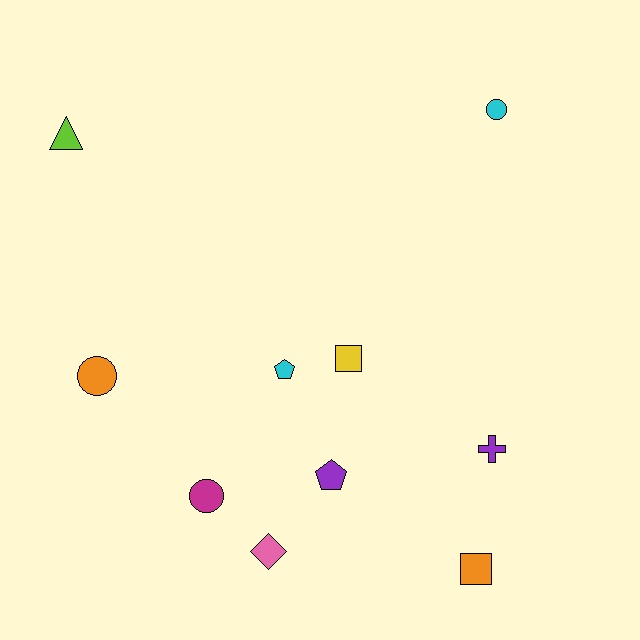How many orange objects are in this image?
There are 2 orange objects.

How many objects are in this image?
There are 10 objects.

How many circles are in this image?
There are 3 circles.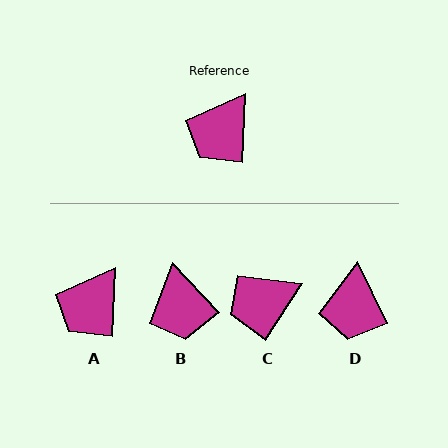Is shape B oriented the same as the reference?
No, it is off by about 46 degrees.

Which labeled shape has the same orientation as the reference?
A.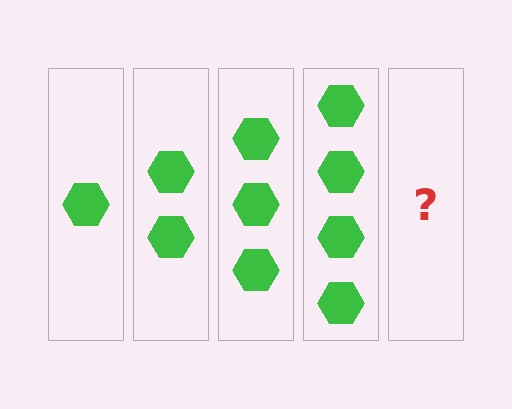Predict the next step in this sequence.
The next step is 5 hexagons.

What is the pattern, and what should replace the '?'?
The pattern is that each step adds one more hexagon. The '?' should be 5 hexagons.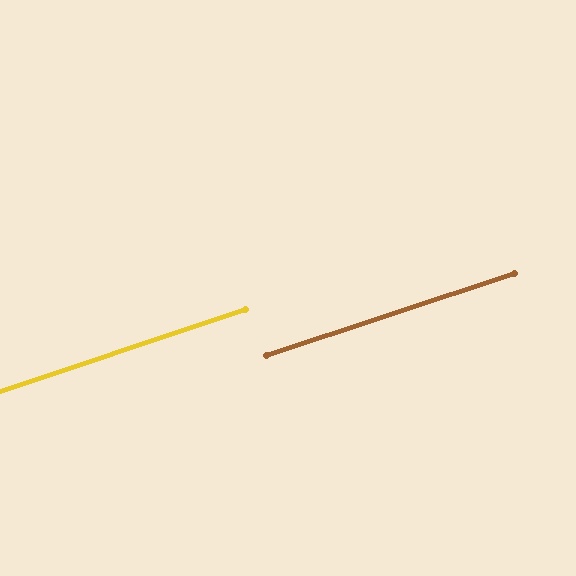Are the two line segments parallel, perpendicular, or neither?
Parallel — their directions differ by only 0.3°.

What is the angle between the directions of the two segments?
Approximately 0 degrees.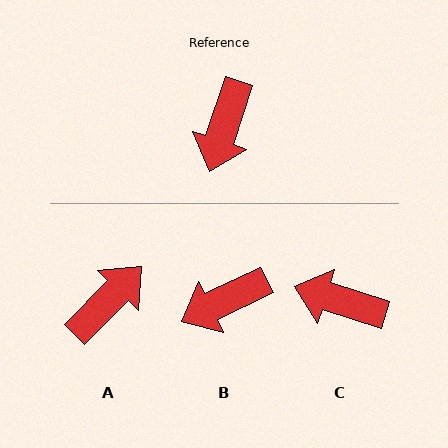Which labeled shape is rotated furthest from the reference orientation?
A, about 154 degrees away.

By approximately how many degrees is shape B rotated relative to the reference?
Approximately 46 degrees clockwise.